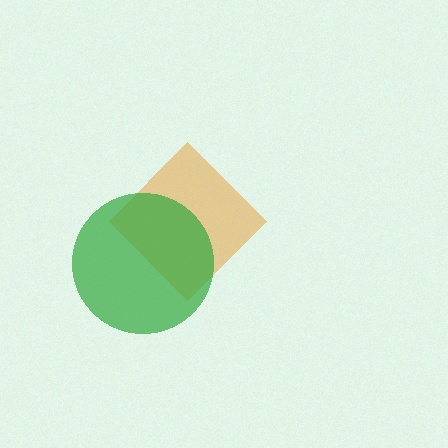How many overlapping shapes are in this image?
There are 2 overlapping shapes in the image.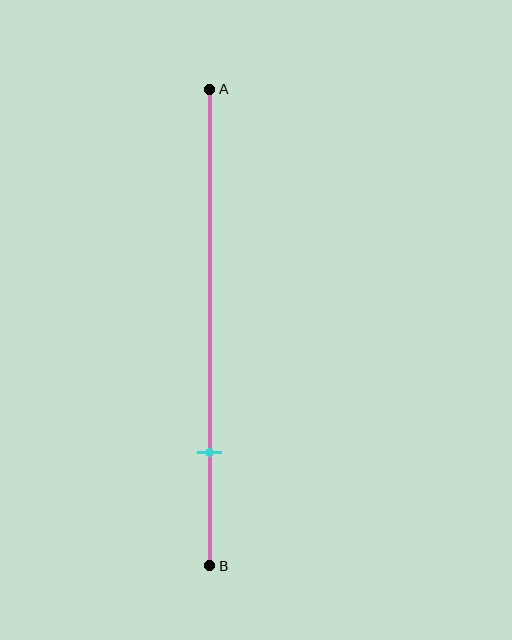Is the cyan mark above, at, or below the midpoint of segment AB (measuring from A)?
The cyan mark is below the midpoint of segment AB.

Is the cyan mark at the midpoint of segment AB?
No, the mark is at about 75% from A, not at the 50% midpoint.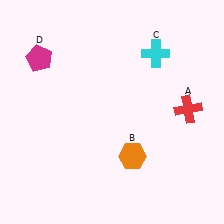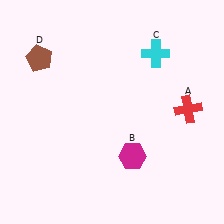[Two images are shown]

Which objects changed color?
B changed from orange to magenta. D changed from magenta to brown.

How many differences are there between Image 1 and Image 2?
There are 2 differences between the two images.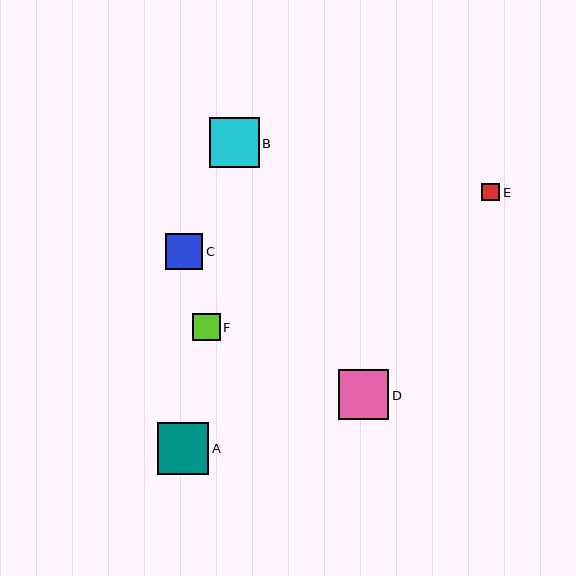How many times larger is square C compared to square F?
Square C is approximately 1.3 times the size of square F.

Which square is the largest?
Square A is the largest with a size of approximately 52 pixels.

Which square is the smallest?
Square E is the smallest with a size of approximately 18 pixels.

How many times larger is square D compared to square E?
Square D is approximately 2.8 times the size of square E.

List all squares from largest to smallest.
From largest to smallest: A, B, D, C, F, E.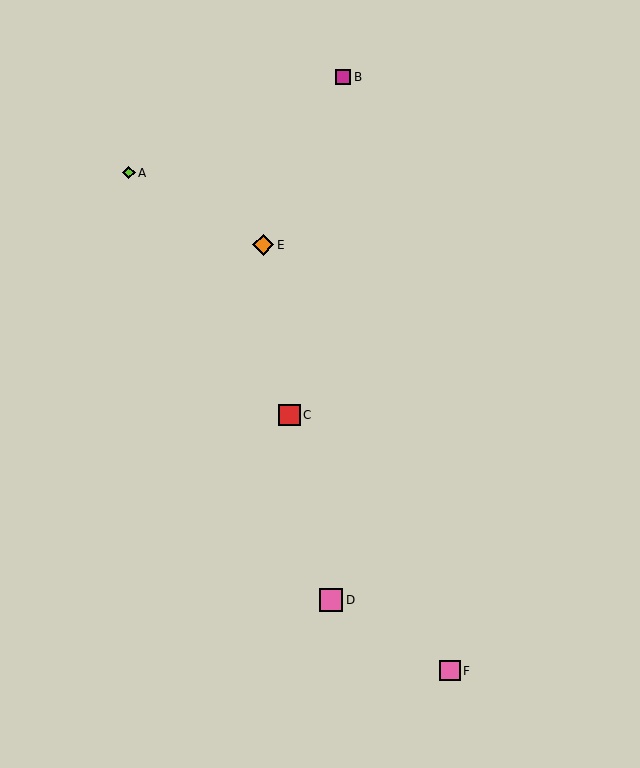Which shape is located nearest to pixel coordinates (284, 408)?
The red square (labeled C) at (289, 415) is nearest to that location.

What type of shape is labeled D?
Shape D is a pink square.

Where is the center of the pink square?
The center of the pink square is at (450, 671).